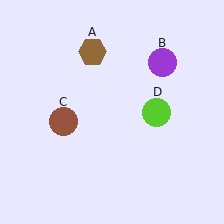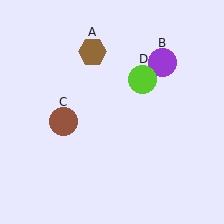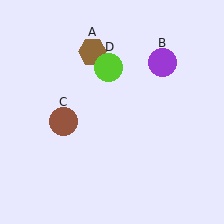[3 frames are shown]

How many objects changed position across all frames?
1 object changed position: lime circle (object D).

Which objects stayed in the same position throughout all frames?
Brown hexagon (object A) and purple circle (object B) and brown circle (object C) remained stationary.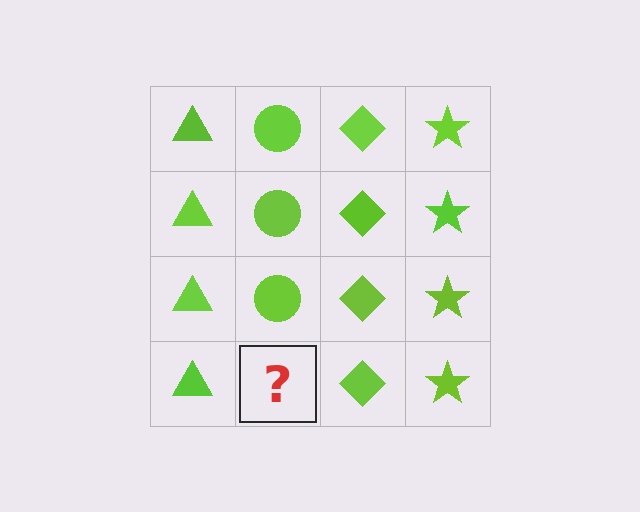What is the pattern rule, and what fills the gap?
The rule is that each column has a consistent shape. The gap should be filled with a lime circle.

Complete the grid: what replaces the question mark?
The question mark should be replaced with a lime circle.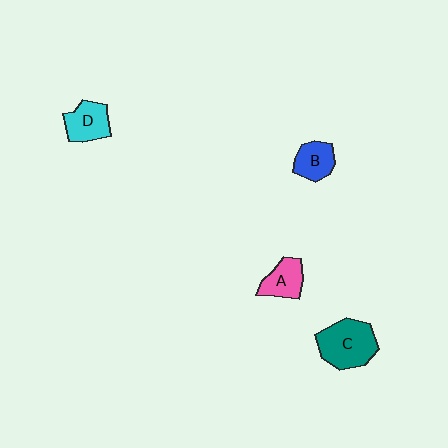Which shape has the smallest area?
Shape B (blue).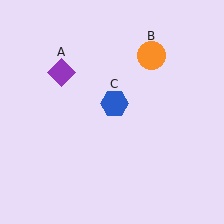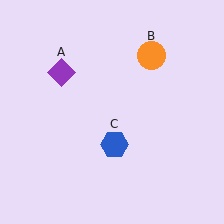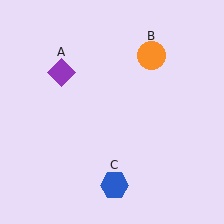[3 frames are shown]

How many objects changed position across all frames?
1 object changed position: blue hexagon (object C).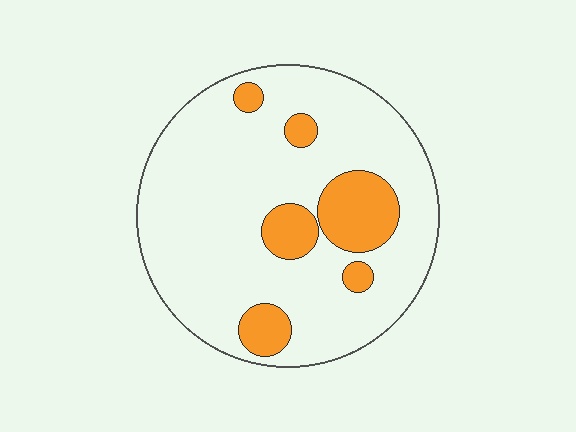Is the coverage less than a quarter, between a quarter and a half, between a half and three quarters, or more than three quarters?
Less than a quarter.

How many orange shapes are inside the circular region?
6.